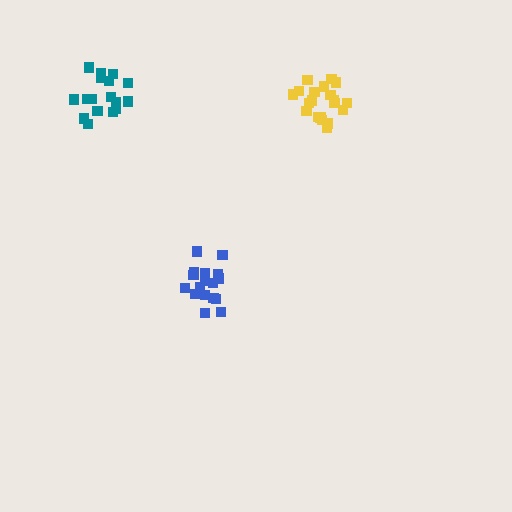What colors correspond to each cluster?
The clusters are colored: yellow, blue, teal.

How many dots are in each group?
Group 1: 20 dots, Group 2: 17 dots, Group 3: 17 dots (54 total).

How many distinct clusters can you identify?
There are 3 distinct clusters.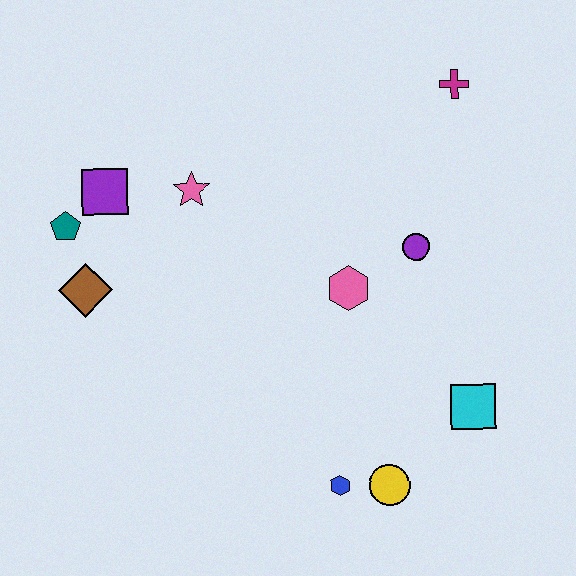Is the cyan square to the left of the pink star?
No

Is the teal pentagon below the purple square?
Yes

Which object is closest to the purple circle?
The pink hexagon is closest to the purple circle.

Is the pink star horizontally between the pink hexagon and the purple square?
Yes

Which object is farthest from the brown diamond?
The magenta cross is farthest from the brown diamond.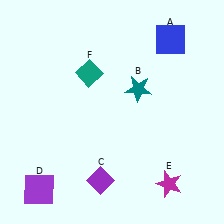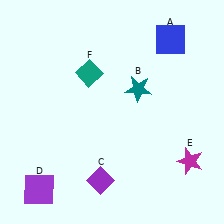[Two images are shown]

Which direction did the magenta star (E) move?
The magenta star (E) moved up.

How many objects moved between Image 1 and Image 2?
1 object moved between the two images.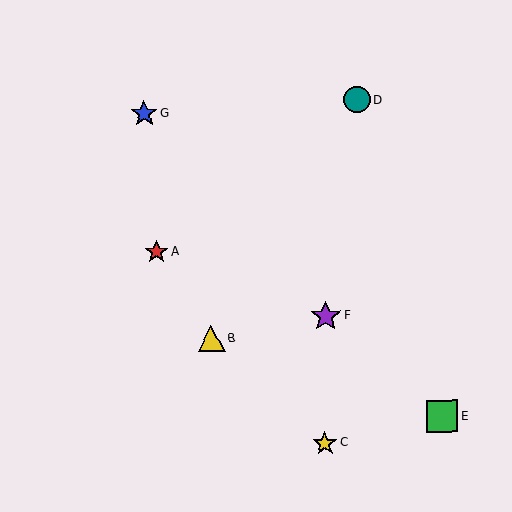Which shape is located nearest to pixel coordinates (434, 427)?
The green square (labeled E) at (442, 416) is nearest to that location.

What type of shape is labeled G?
Shape G is a blue star.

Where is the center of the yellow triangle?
The center of the yellow triangle is at (211, 339).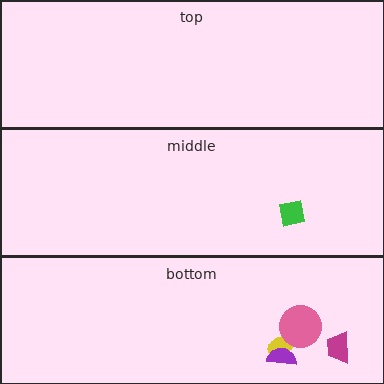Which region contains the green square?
The middle region.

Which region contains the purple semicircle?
The bottom region.